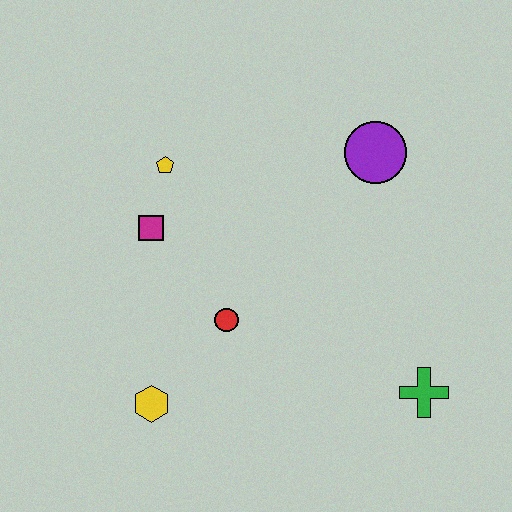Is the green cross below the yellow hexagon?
No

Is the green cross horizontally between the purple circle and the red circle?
No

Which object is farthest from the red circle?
The purple circle is farthest from the red circle.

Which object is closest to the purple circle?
The yellow pentagon is closest to the purple circle.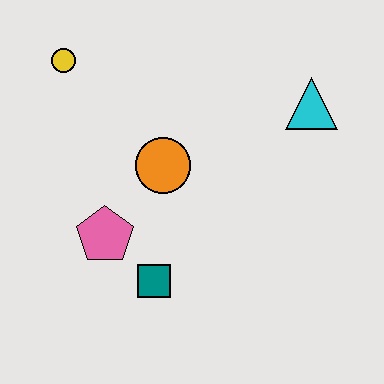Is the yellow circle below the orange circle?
No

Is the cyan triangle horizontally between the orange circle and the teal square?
No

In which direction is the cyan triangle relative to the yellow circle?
The cyan triangle is to the right of the yellow circle.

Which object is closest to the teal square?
The pink pentagon is closest to the teal square.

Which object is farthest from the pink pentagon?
The cyan triangle is farthest from the pink pentagon.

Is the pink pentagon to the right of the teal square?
No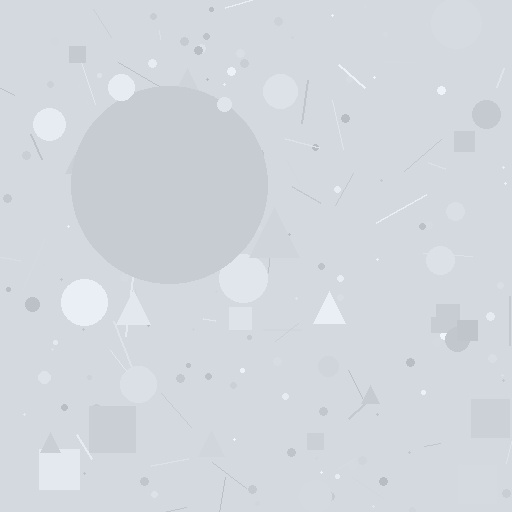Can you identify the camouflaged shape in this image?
The camouflaged shape is a circle.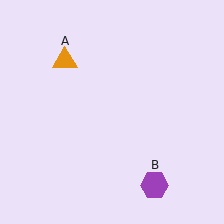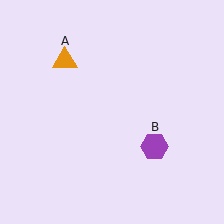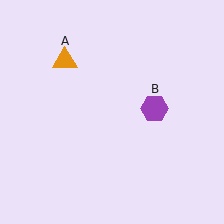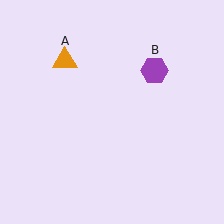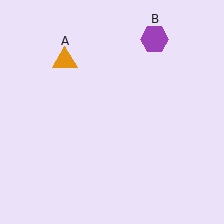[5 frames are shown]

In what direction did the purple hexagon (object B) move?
The purple hexagon (object B) moved up.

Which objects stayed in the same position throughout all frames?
Orange triangle (object A) remained stationary.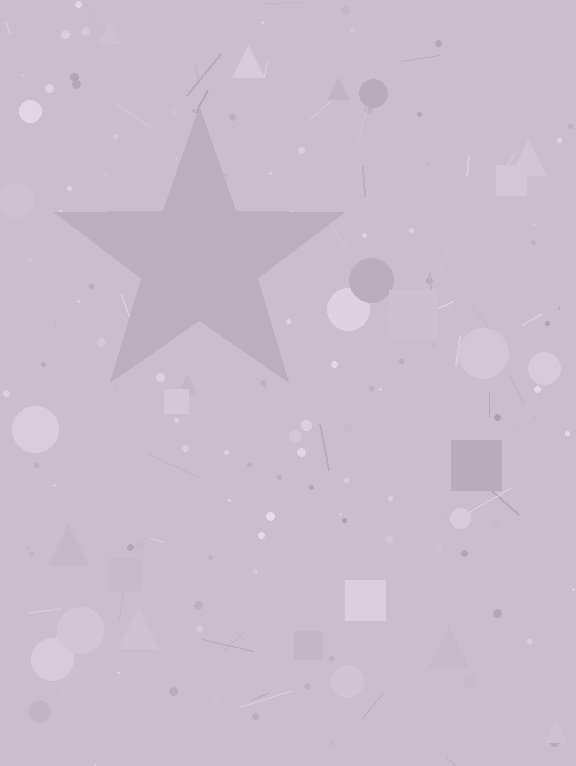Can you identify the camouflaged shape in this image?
The camouflaged shape is a star.